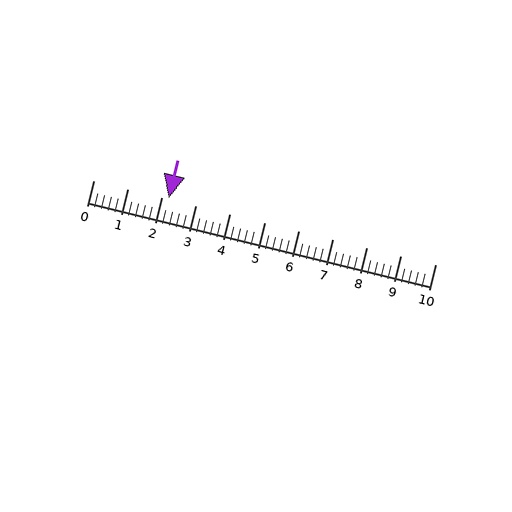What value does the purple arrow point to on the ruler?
The purple arrow points to approximately 2.2.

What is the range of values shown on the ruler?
The ruler shows values from 0 to 10.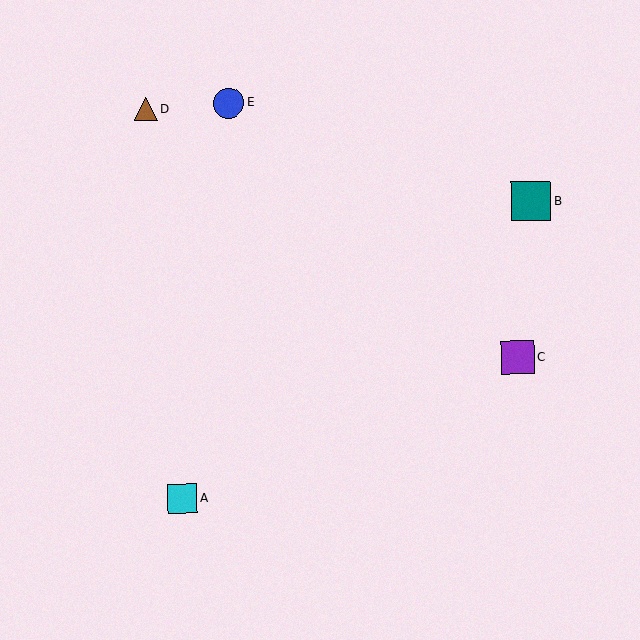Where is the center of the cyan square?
The center of the cyan square is at (182, 499).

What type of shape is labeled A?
Shape A is a cyan square.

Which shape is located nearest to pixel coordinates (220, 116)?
The blue circle (labeled E) at (229, 103) is nearest to that location.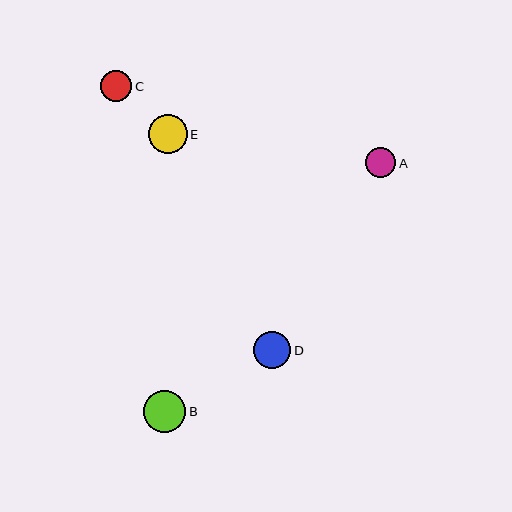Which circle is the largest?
Circle B is the largest with a size of approximately 42 pixels.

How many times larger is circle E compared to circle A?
Circle E is approximately 1.3 times the size of circle A.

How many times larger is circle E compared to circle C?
Circle E is approximately 1.3 times the size of circle C.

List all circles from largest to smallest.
From largest to smallest: B, E, D, C, A.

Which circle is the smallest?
Circle A is the smallest with a size of approximately 30 pixels.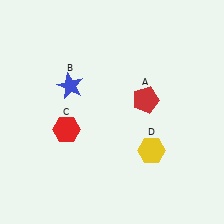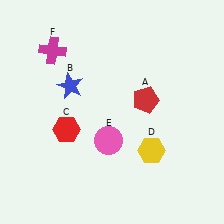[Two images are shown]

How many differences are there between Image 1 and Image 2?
There are 2 differences between the two images.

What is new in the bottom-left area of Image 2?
A pink circle (E) was added in the bottom-left area of Image 2.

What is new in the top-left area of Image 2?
A magenta cross (F) was added in the top-left area of Image 2.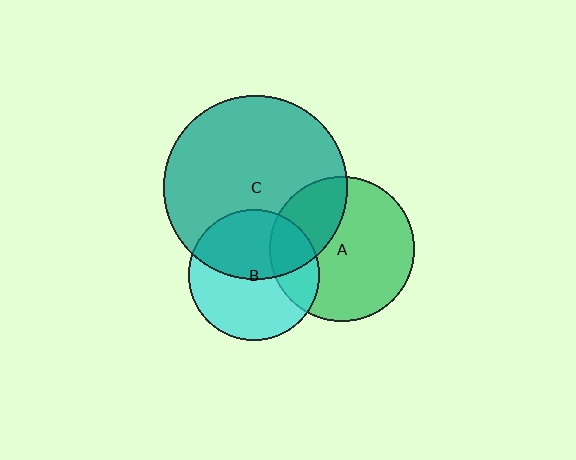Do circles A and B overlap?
Yes.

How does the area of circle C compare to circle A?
Approximately 1.6 times.